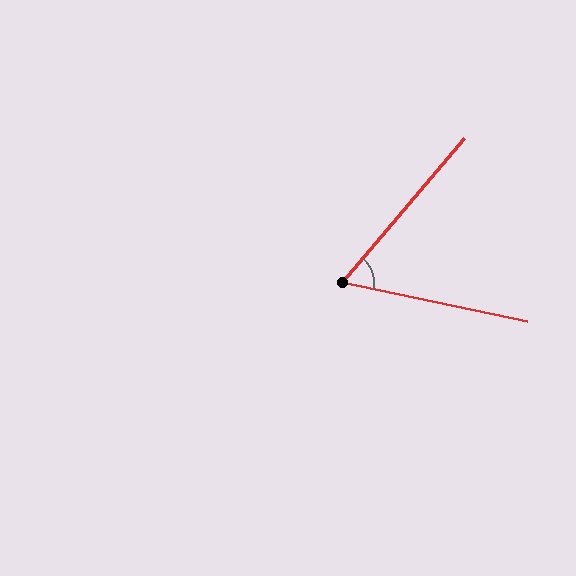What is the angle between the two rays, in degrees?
Approximately 61 degrees.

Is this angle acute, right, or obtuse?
It is acute.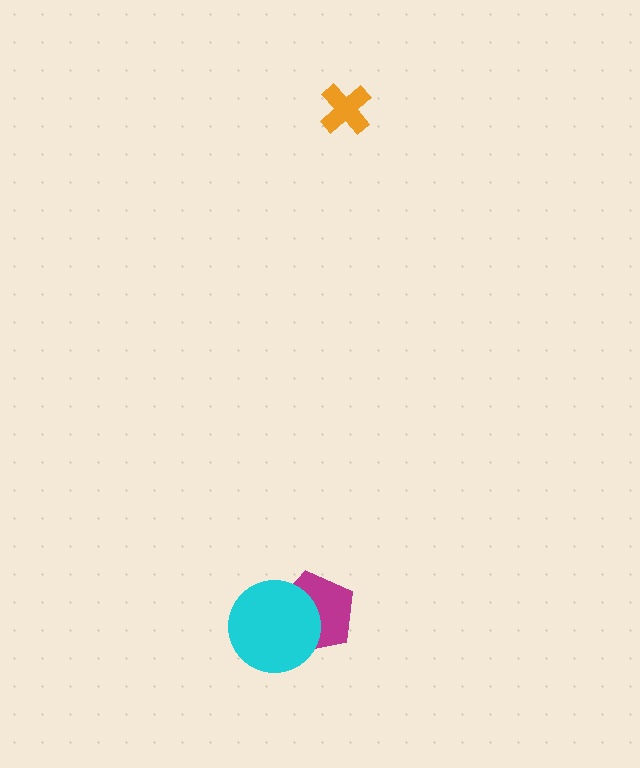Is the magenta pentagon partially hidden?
Yes, it is partially covered by another shape.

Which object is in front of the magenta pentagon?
The cyan circle is in front of the magenta pentagon.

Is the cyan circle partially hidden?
No, no other shape covers it.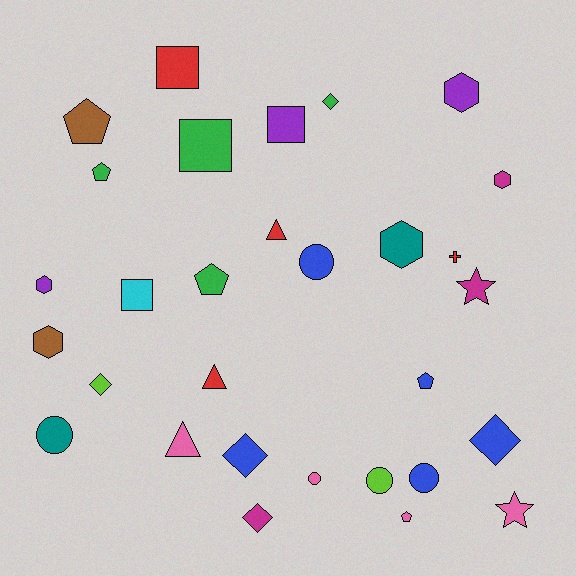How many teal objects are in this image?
There are 2 teal objects.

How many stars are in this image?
There are 2 stars.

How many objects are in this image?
There are 30 objects.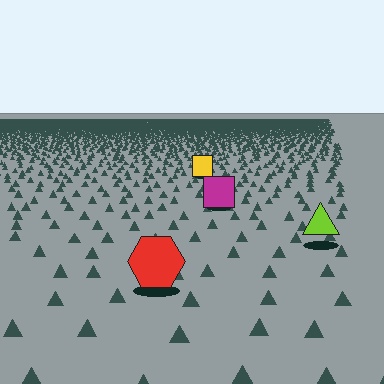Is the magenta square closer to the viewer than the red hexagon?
No. The red hexagon is closer — you can tell from the texture gradient: the ground texture is coarser near it.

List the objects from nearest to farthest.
From nearest to farthest: the red hexagon, the lime triangle, the magenta square, the yellow square.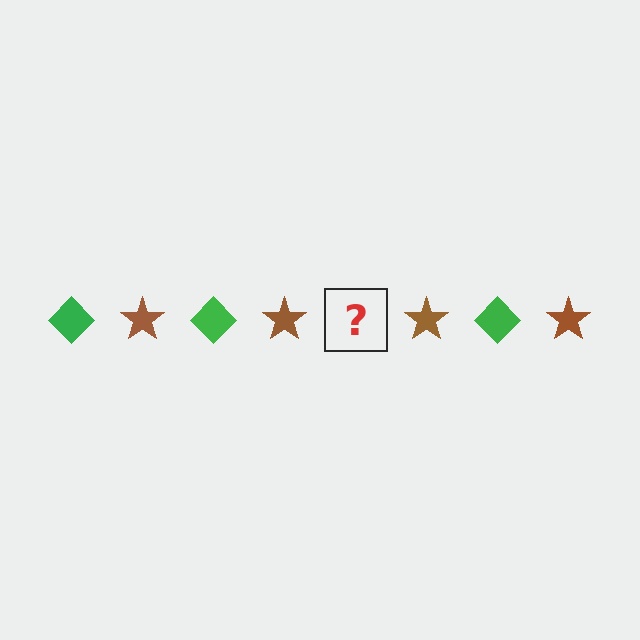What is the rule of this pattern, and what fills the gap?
The rule is that the pattern alternates between green diamond and brown star. The gap should be filled with a green diamond.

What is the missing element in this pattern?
The missing element is a green diamond.